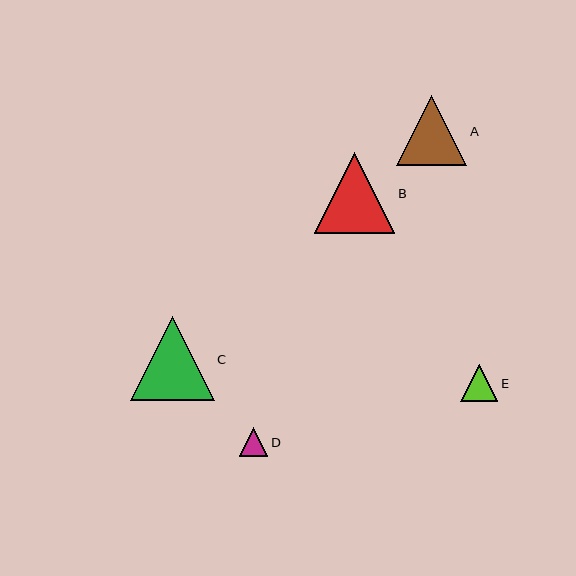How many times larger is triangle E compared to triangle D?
Triangle E is approximately 1.3 times the size of triangle D.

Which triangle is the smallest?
Triangle D is the smallest with a size of approximately 29 pixels.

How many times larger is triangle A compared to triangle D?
Triangle A is approximately 2.4 times the size of triangle D.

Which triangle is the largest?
Triangle C is the largest with a size of approximately 84 pixels.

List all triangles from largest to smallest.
From largest to smallest: C, B, A, E, D.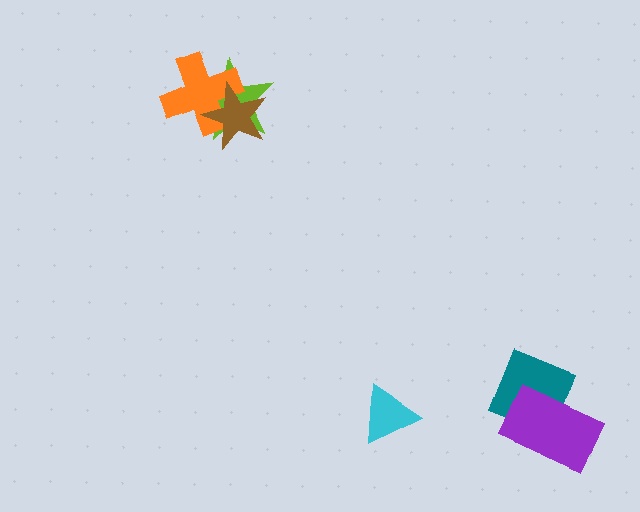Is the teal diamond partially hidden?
Yes, it is partially covered by another shape.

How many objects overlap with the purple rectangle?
1 object overlaps with the purple rectangle.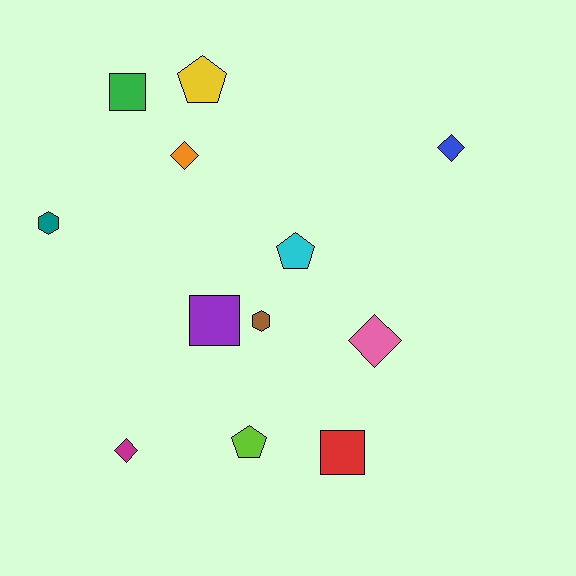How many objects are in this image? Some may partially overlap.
There are 12 objects.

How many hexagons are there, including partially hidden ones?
There are 2 hexagons.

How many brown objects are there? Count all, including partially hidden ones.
There is 1 brown object.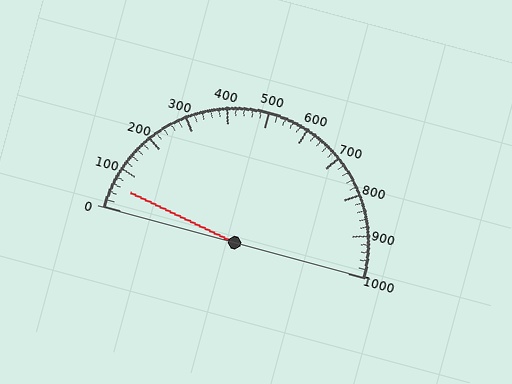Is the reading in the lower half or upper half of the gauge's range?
The reading is in the lower half of the range (0 to 1000).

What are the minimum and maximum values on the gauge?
The gauge ranges from 0 to 1000.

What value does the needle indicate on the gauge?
The needle indicates approximately 60.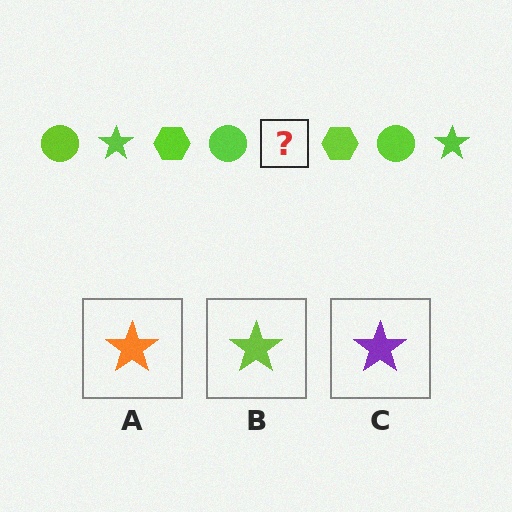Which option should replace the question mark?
Option B.